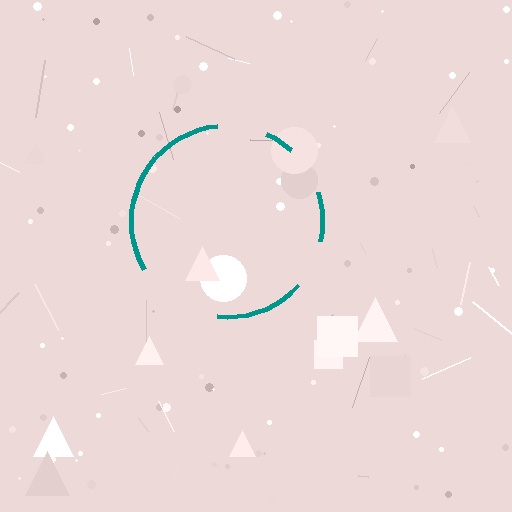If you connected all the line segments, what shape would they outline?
They would outline a circle.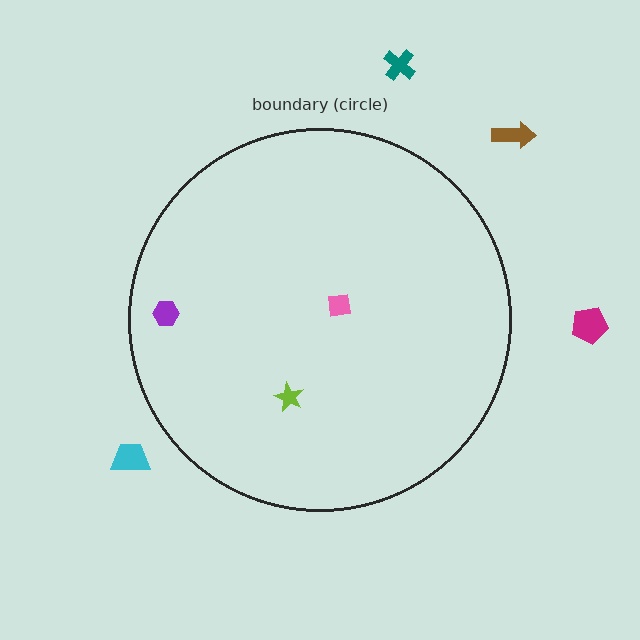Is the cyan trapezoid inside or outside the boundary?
Outside.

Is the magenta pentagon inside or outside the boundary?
Outside.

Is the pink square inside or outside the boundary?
Inside.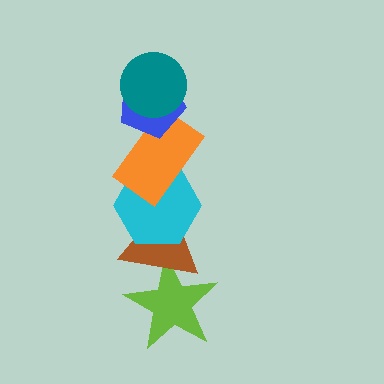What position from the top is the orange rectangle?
The orange rectangle is 3rd from the top.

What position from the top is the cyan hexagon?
The cyan hexagon is 4th from the top.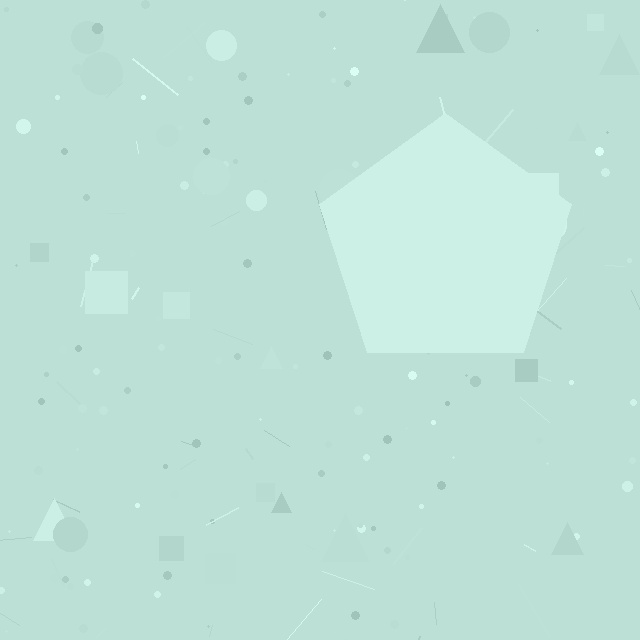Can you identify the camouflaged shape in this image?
The camouflaged shape is a pentagon.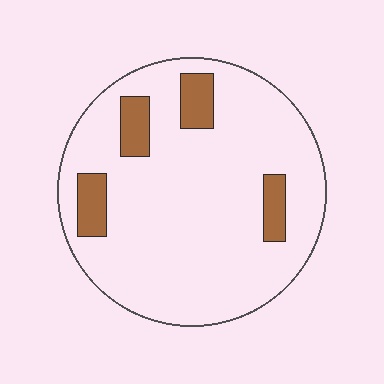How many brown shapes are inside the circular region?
4.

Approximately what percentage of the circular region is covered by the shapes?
Approximately 15%.